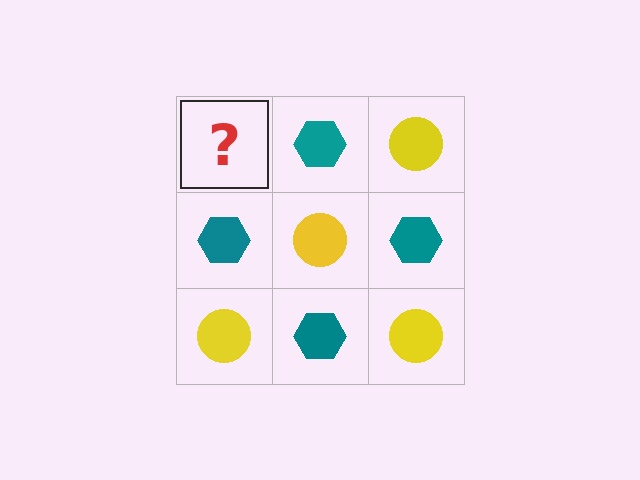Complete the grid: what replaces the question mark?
The question mark should be replaced with a yellow circle.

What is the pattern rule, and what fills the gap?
The rule is that it alternates yellow circle and teal hexagon in a checkerboard pattern. The gap should be filled with a yellow circle.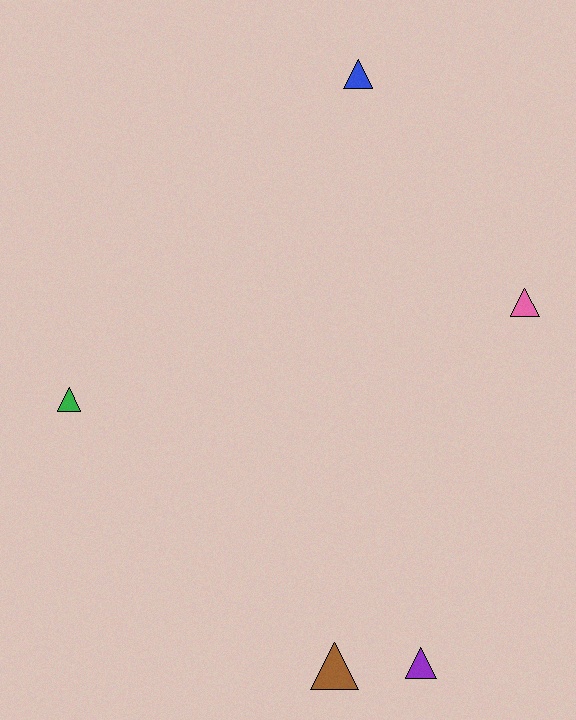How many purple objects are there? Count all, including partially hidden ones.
There is 1 purple object.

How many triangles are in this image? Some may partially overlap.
There are 5 triangles.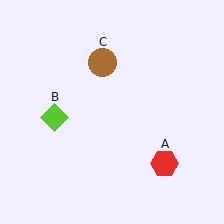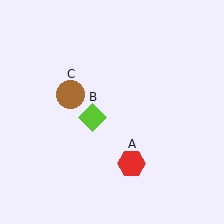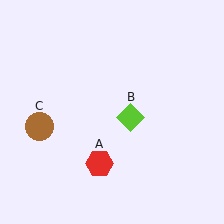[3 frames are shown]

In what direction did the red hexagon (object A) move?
The red hexagon (object A) moved left.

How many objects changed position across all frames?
3 objects changed position: red hexagon (object A), lime diamond (object B), brown circle (object C).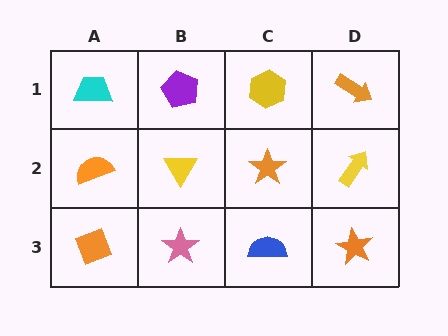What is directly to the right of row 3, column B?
A blue semicircle.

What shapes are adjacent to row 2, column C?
A yellow hexagon (row 1, column C), a blue semicircle (row 3, column C), a yellow triangle (row 2, column B), a yellow arrow (row 2, column D).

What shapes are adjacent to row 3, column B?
A yellow triangle (row 2, column B), an orange diamond (row 3, column A), a blue semicircle (row 3, column C).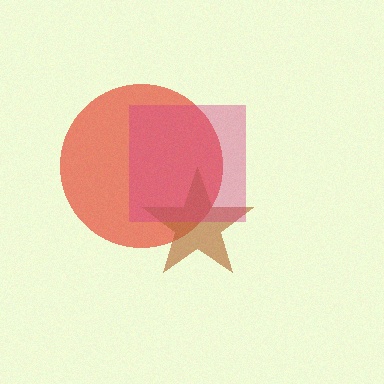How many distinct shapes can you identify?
There are 3 distinct shapes: a red circle, a brown star, a magenta square.